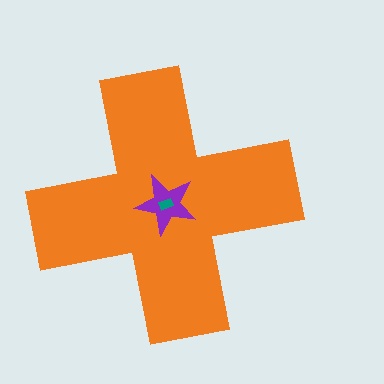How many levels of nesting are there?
3.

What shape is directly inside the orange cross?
The purple star.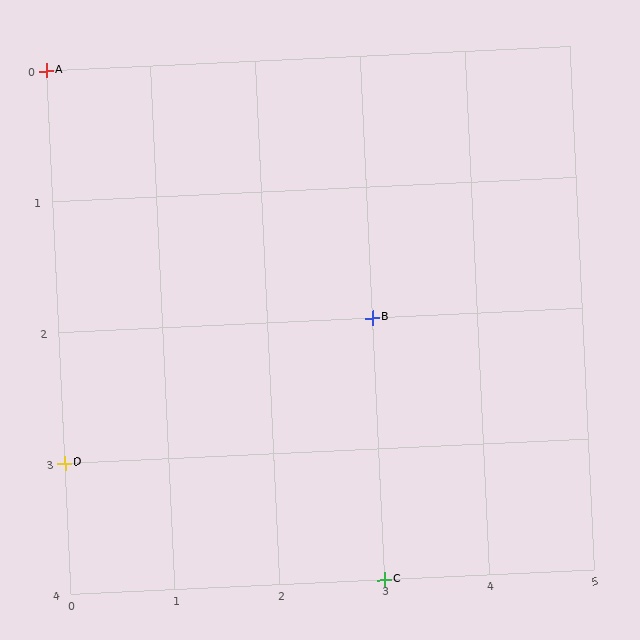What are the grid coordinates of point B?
Point B is at grid coordinates (3, 2).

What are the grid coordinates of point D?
Point D is at grid coordinates (0, 3).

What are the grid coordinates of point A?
Point A is at grid coordinates (0, 0).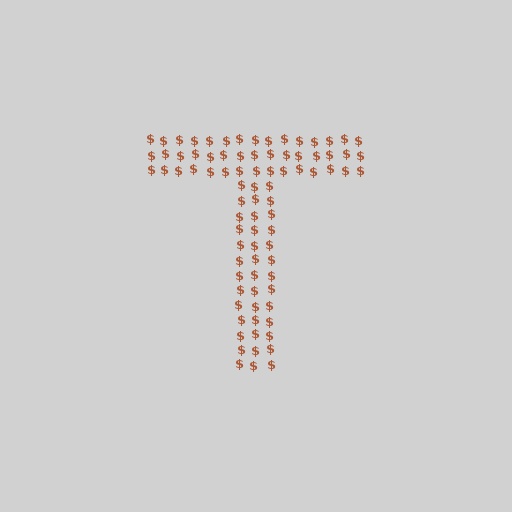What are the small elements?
The small elements are dollar signs.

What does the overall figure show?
The overall figure shows the letter T.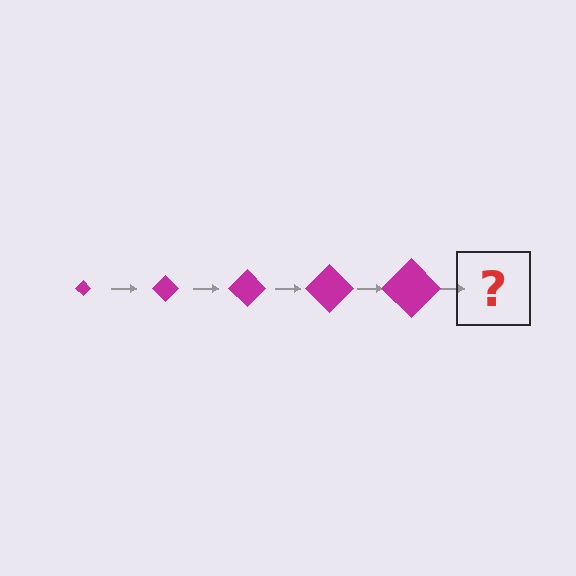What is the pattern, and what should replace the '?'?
The pattern is that the diamond gets progressively larger each step. The '?' should be a magenta diamond, larger than the previous one.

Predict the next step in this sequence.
The next step is a magenta diamond, larger than the previous one.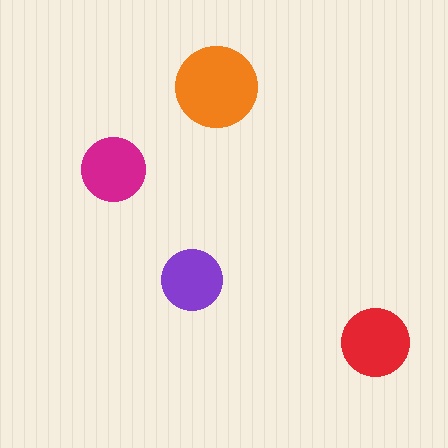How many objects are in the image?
There are 4 objects in the image.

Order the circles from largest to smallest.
the orange one, the red one, the magenta one, the purple one.